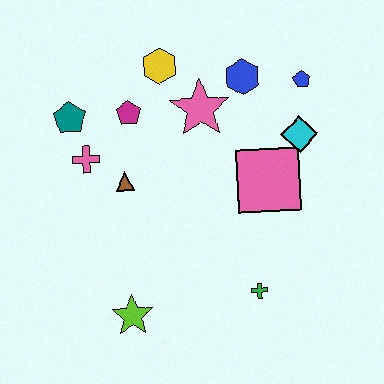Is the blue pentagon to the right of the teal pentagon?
Yes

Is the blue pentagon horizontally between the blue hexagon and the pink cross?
No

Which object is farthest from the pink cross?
The blue pentagon is farthest from the pink cross.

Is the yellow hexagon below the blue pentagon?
No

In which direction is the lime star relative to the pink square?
The lime star is to the left of the pink square.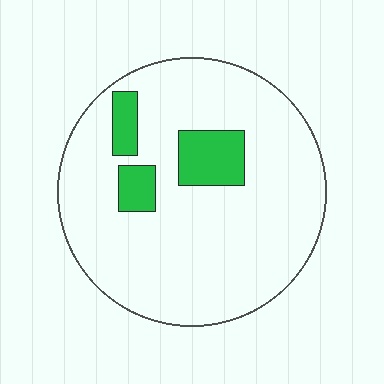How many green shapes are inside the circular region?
3.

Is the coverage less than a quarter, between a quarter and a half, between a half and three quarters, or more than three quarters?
Less than a quarter.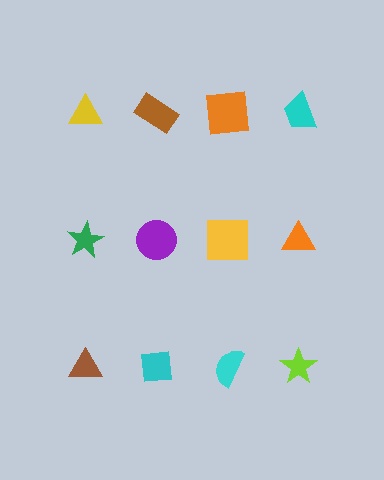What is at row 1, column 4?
A cyan trapezoid.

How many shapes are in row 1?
4 shapes.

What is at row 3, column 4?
A lime star.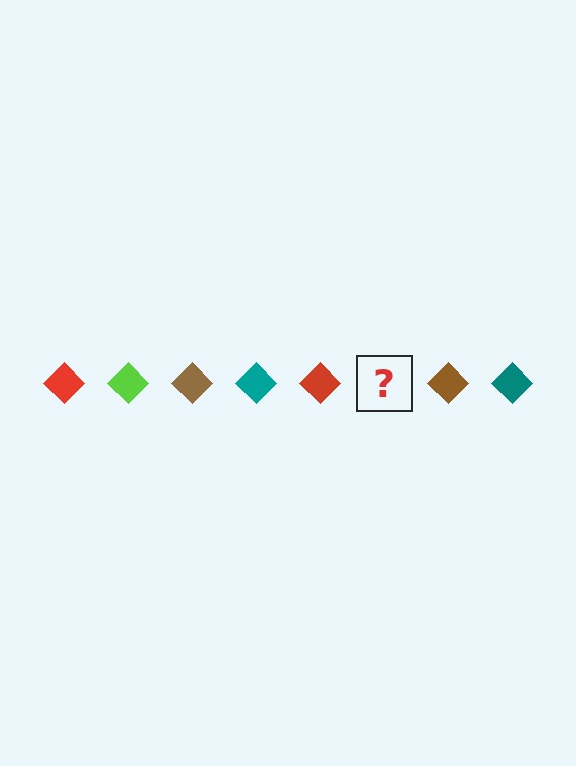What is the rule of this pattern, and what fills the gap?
The rule is that the pattern cycles through red, lime, brown, teal diamonds. The gap should be filled with a lime diamond.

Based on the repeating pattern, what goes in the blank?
The blank should be a lime diamond.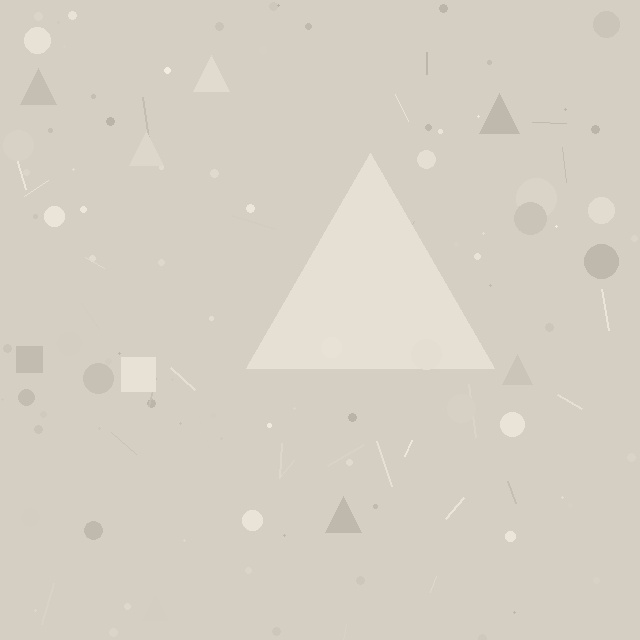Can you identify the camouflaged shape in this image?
The camouflaged shape is a triangle.